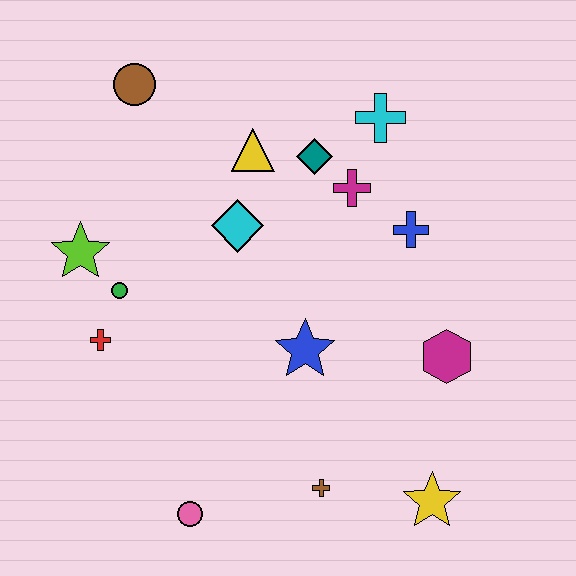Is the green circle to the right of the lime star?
Yes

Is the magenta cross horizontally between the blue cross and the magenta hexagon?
No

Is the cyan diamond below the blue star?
No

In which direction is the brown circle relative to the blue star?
The brown circle is above the blue star.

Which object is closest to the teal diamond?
The magenta cross is closest to the teal diamond.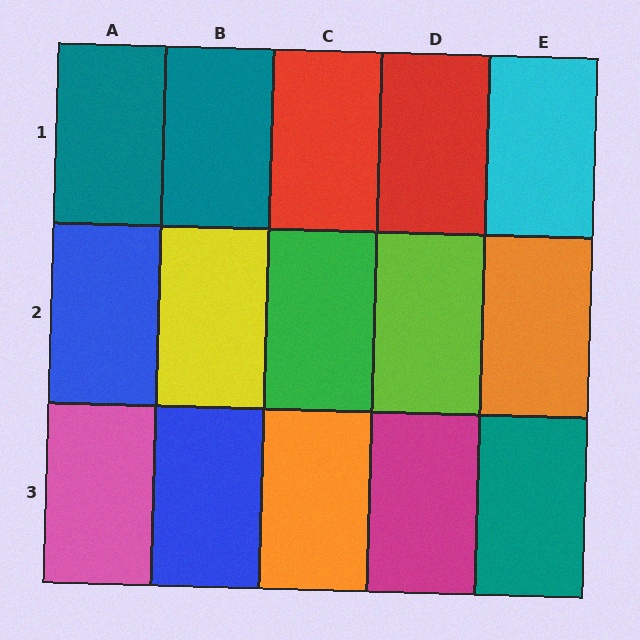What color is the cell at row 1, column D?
Red.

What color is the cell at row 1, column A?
Teal.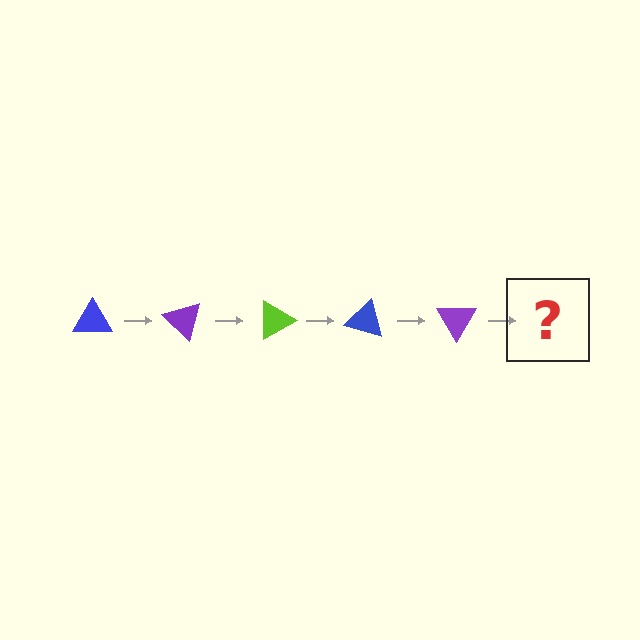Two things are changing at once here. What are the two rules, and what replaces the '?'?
The two rules are that it rotates 45 degrees each step and the color cycles through blue, purple, and lime. The '?' should be a lime triangle, rotated 225 degrees from the start.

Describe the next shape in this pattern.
It should be a lime triangle, rotated 225 degrees from the start.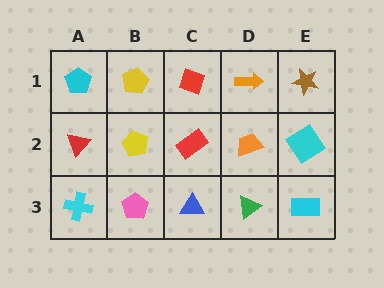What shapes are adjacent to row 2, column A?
A cyan pentagon (row 1, column A), a cyan cross (row 3, column A), a yellow pentagon (row 2, column B).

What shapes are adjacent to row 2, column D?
An orange arrow (row 1, column D), a green triangle (row 3, column D), a red rectangle (row 2, column C), a cyan diamond (row 2, column E).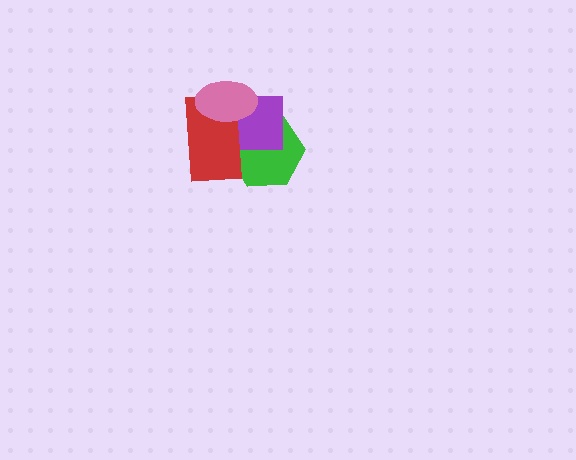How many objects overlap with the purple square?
3 objects overlap with the purple square.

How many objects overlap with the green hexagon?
3 objects overlap with the green hexagon.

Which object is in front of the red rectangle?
The pink ellipse is in front of the red rectangle.